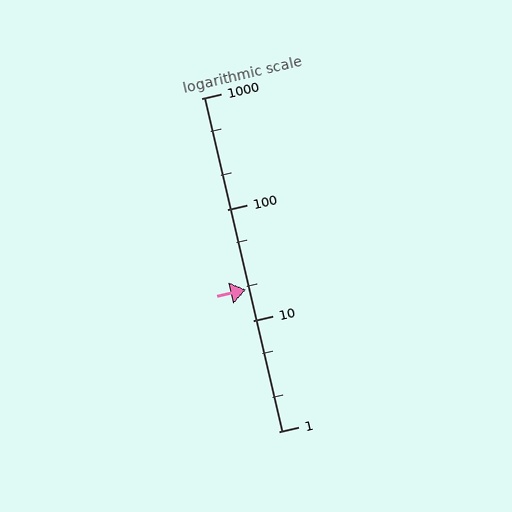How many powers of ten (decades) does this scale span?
The scale spans 3 decades, from 1 to 1000.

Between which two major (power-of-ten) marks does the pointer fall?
The pointer is between 10 and 100.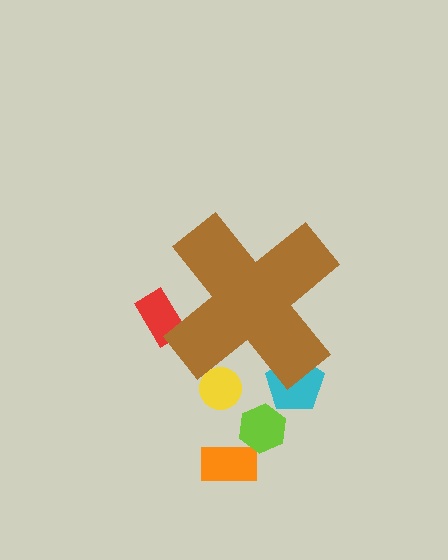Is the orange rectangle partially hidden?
No, the orange rectangle is fully visible.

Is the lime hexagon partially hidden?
No, the lime hexagon is fully visible.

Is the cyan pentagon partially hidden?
Yes, the cyan pentagon is partially hidden behind the brown cross.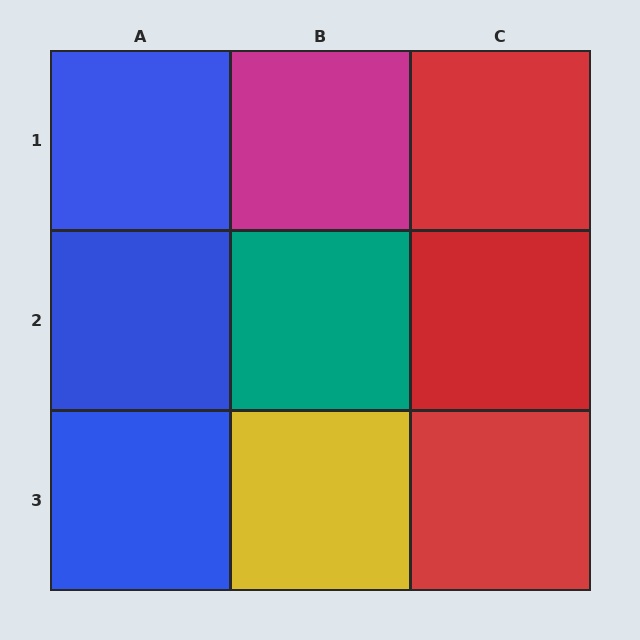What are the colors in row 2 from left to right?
Blue, teal, red.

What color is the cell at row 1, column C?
Red.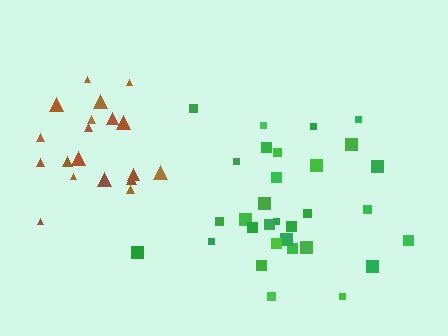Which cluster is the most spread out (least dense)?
Green.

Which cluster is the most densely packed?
Brown.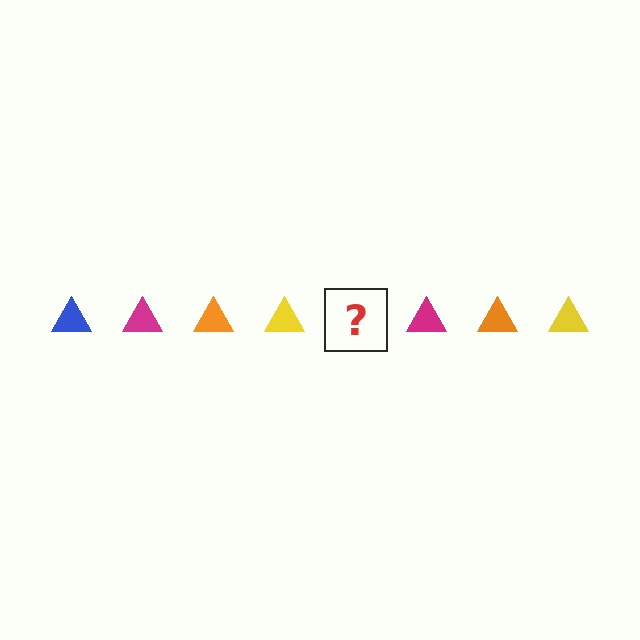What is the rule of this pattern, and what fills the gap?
The rule is that the pattern cycles through blue, magenta, orange, yellow triangles. The gap should be filled with a blue triangle.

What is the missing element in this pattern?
The missing element is a blue triangle.